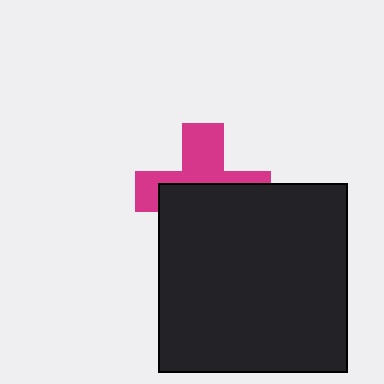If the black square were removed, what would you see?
You would see the complete magenta cross.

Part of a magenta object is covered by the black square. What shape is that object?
It is a cross.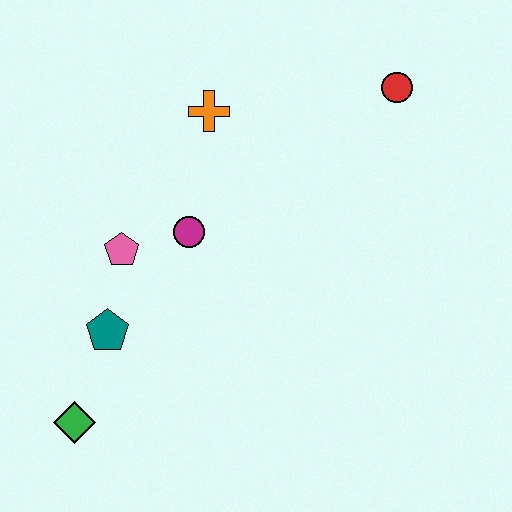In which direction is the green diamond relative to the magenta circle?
The green diamond is below the magenta circle.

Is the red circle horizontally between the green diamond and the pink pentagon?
No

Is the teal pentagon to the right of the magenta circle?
No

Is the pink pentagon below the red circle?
Yes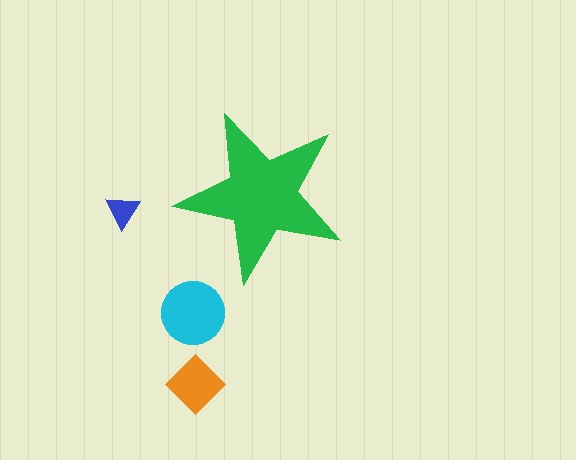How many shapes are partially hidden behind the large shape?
0 shapes are partially hidden.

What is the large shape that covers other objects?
A green star.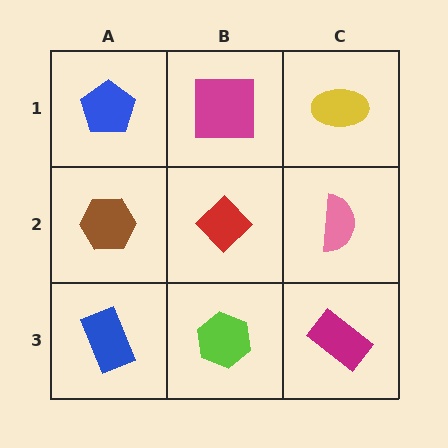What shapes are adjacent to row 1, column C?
A pink semicircle (row 2, column C), a magenta square (row 1, column B).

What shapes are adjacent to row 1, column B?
A red diamond (row 2, column B), a blue pentagon (row 1, column A), a yellow ellipse (row 1, column C).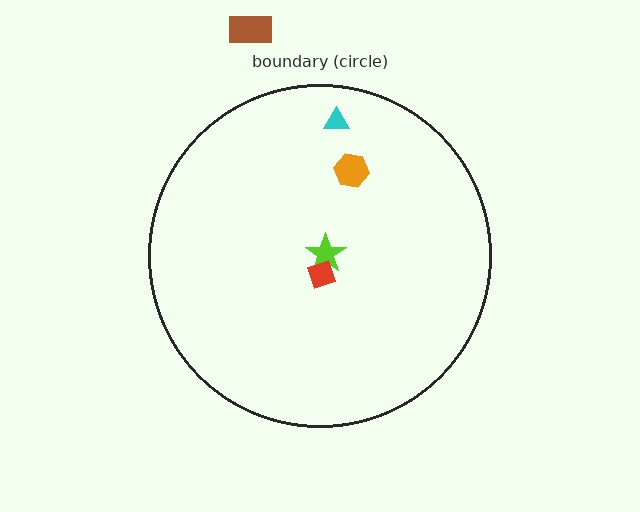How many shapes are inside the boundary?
4 inside, 1 outside.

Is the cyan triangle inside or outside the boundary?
Inside.